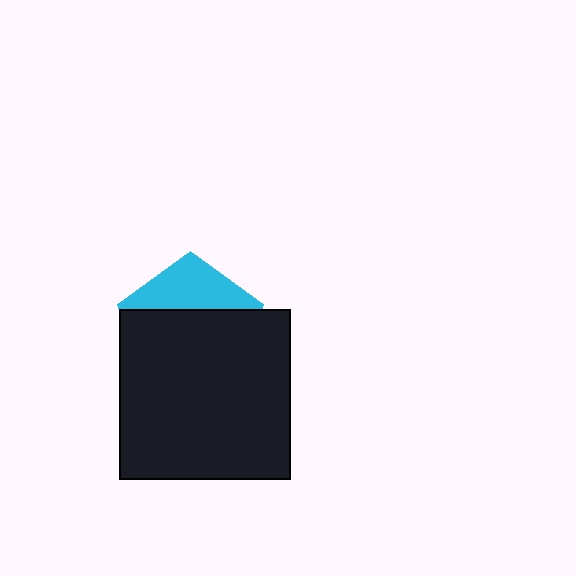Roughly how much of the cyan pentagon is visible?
A small part of it is visible (roughly 33%).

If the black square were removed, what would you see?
You would see the complete cyan pentagon.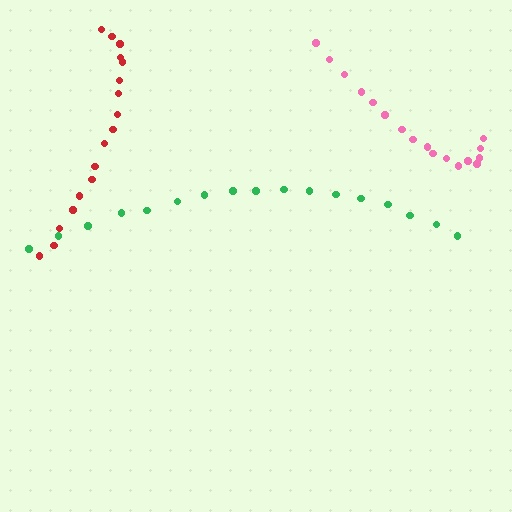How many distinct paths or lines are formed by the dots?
There are 3 distinct paths.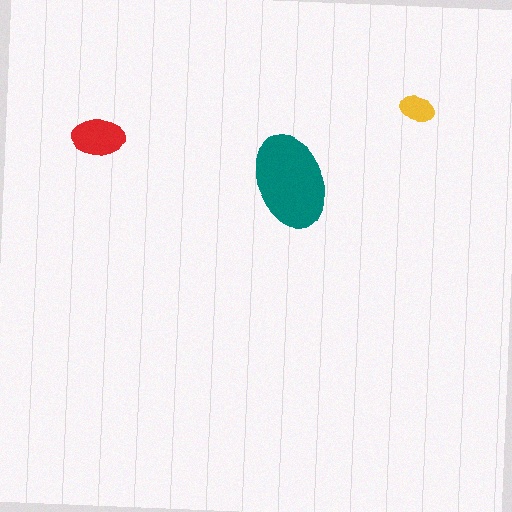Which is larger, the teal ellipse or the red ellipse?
The teal one.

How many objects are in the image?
There are 3 objects in the image.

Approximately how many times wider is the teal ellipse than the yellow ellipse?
About 2.5 times wider.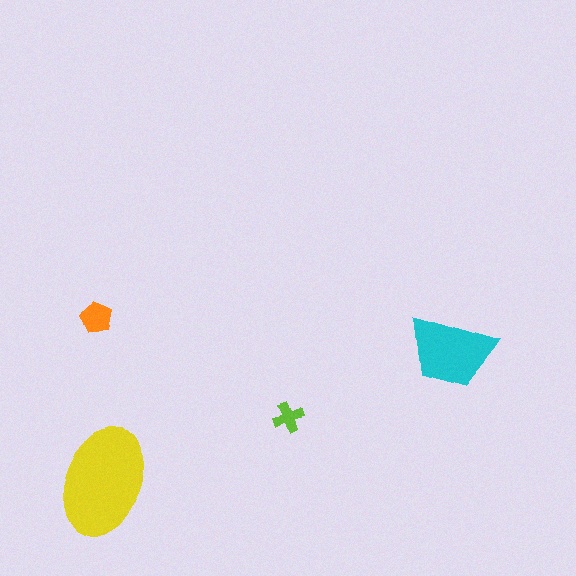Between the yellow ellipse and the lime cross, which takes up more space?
The yellow ellipse.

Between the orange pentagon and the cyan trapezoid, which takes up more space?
The cyan trapezoid.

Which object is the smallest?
The lime cross.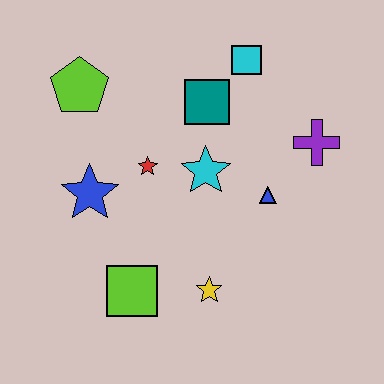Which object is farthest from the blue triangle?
The lime pentagon is farthest from the blue triangle.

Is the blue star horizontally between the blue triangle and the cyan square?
No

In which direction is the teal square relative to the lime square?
The teal square is above the lime square.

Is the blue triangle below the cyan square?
Yes